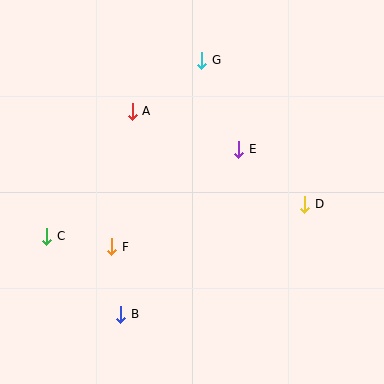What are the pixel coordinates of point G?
Point G is at (202, 60).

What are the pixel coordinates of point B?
Point B is at (121, 314).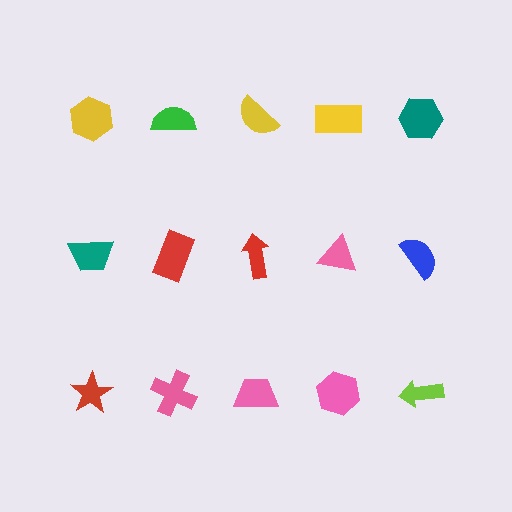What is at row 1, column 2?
A green semicircle.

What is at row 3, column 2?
A pink cross.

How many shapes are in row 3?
5 shapes.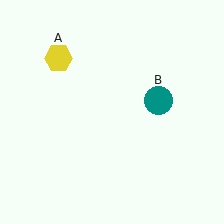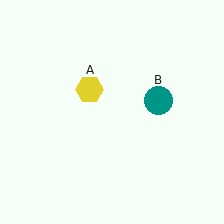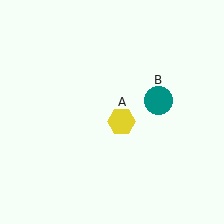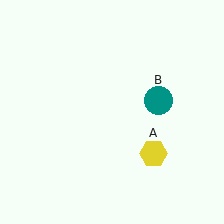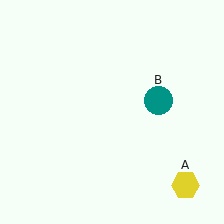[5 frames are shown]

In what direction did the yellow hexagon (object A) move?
The yellow hexagon (object A) moved down and to the right.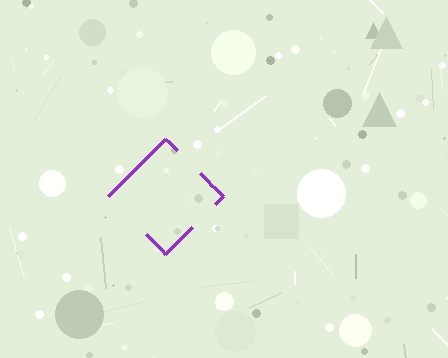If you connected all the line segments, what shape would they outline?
They would outline a diamond.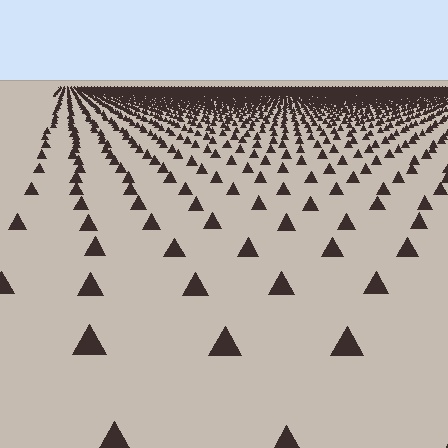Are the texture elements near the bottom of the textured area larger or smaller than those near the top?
Larger. Near the bottom, elements are closer to the viewer and appear at a bigger on-screen size.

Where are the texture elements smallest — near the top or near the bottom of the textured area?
Near the top.